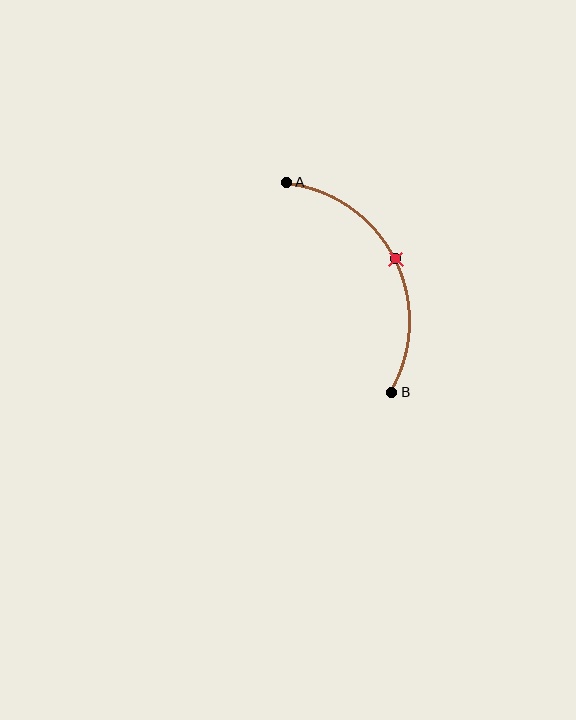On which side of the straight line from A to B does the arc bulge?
The arc bulges to the right of the straight line connecting A and B.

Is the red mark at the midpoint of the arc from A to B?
Yes. The red mark lies on the arc at equal arc-length from both A and B — it is the arc midpoint.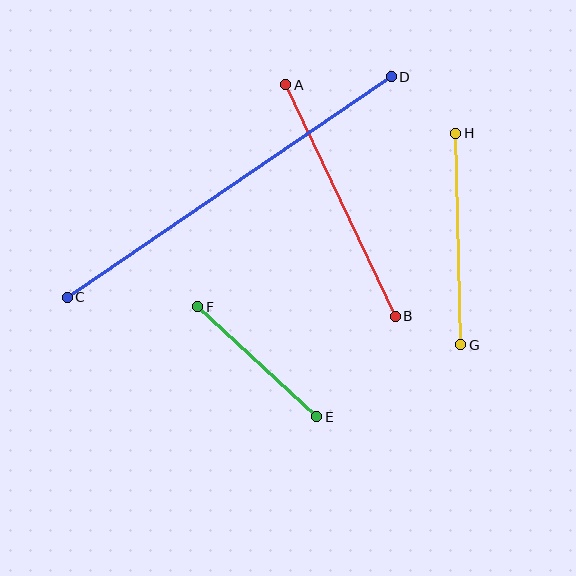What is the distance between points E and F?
The distance is approximately 162 pixels.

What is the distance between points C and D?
The distance is approximately 392 pixels.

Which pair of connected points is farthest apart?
Points C and D are farthest apart.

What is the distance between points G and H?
The distance is approximately 211 pixels.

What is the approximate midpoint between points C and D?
The midpoint is at approximately (229, 187) pixels.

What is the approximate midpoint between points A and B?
The midpoint is at approximately (340, 200) pixels.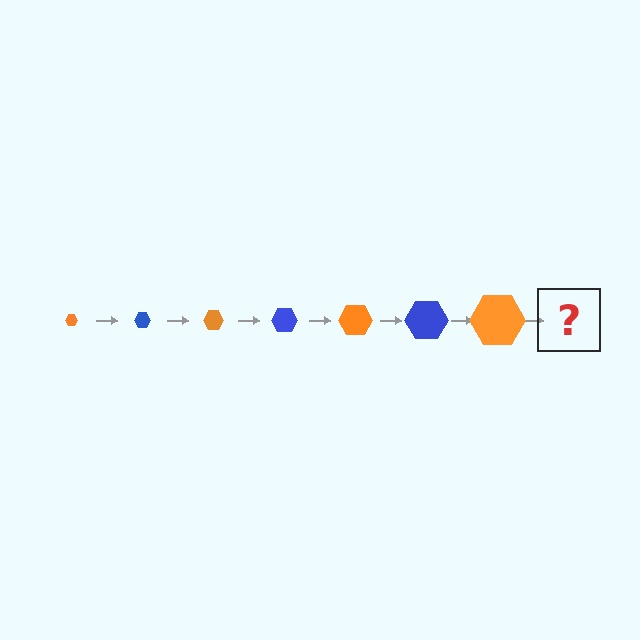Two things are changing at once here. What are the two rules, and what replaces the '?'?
The two rules are that the hexagon grows larger each step and the color cycles through orange and blue. The '?' should be a blue hexagon, larger than the previous one.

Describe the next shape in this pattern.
It should be a blue hexagon, larger than the previous one.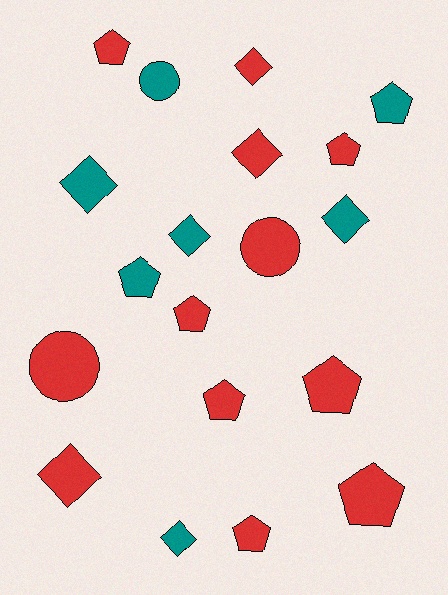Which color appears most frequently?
Red, with 12 objects.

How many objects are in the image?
There are 19 objects.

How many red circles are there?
There are 2 red circles.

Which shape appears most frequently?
Pentagon, with 9 objects.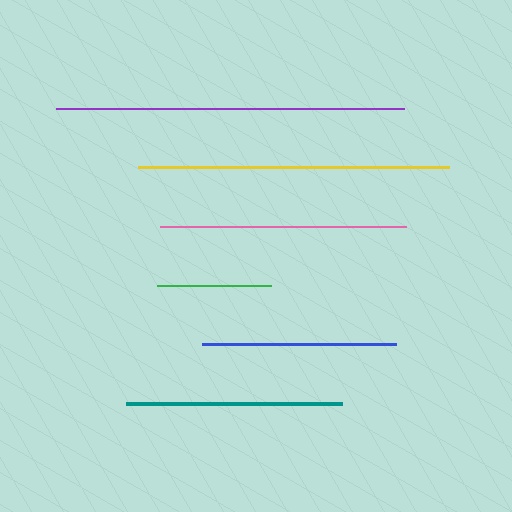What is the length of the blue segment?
The blue segment is approximately 194 pixels long.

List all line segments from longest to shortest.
From longest to shortest: purple, yellow, pink, teal, blue, green.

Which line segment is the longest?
The purple line is the longest at approximately 348 pixels.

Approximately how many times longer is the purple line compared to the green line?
The purple line is approximately 3.0 times the length of the green line.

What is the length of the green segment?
The green segment is approximately 114 pixels long.